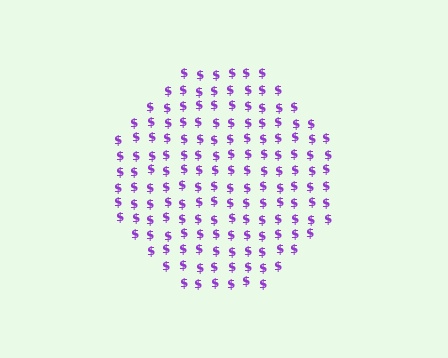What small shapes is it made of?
It is made of small dollar signs.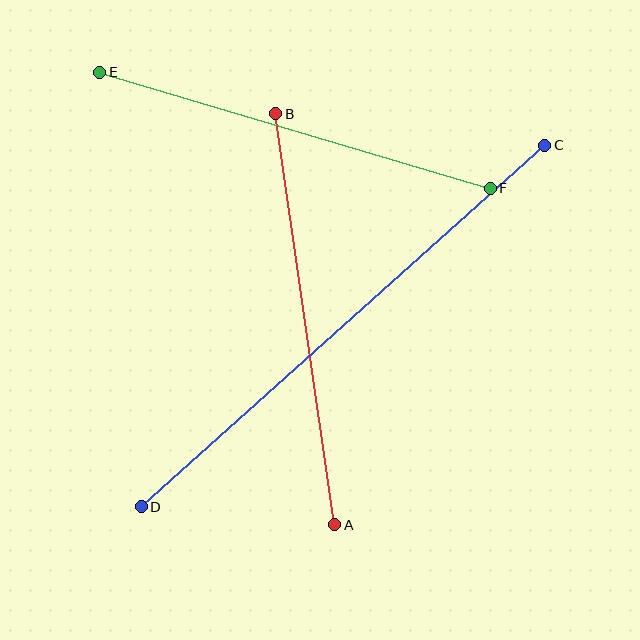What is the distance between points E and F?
The distance is approximately 407 pixels.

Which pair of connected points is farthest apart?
Points C and D are farthest apart.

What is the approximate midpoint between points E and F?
The midpoint is at approximately (295, 130) pixels.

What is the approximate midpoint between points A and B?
The midpoint is at approximately (305, 319) pixels.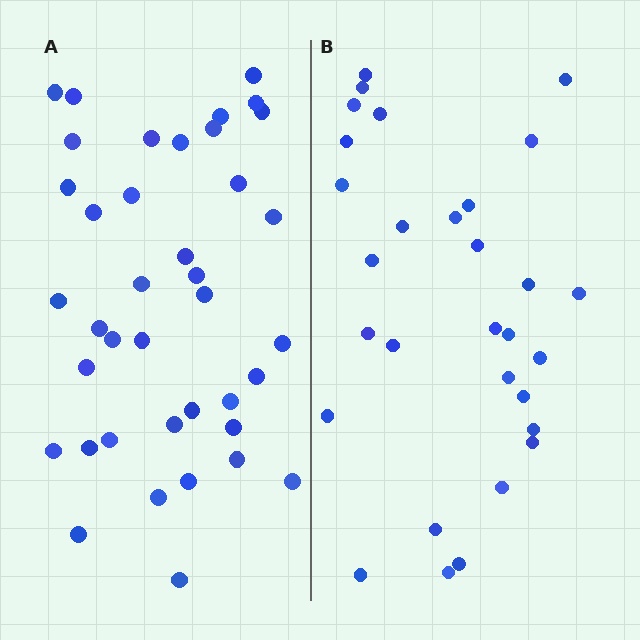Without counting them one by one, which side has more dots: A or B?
Region A (the left region) has more dots.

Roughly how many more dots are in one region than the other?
Region A has roughly 8 or so more dots than region B.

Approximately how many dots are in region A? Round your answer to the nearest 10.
About 40 dots. (The exact count is 39, which rounds to 40.)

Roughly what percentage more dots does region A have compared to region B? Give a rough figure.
About 30% more.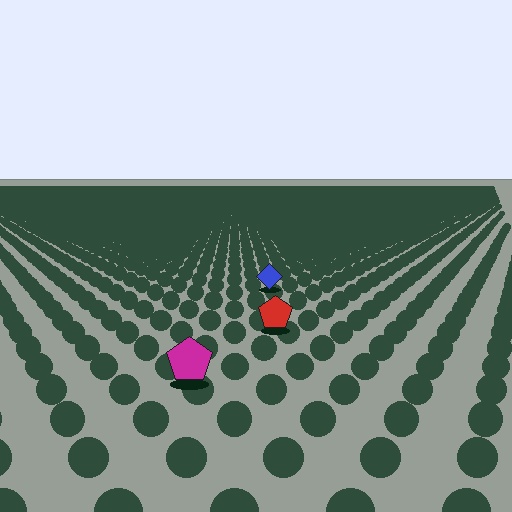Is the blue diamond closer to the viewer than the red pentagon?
No. The red pentagon is closer — you can tell from the texture gradient: the ground texture is coarser near it.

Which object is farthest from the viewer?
The blue diamond is farthest from the viewer. It appears smaller and the ground texture around it is denser.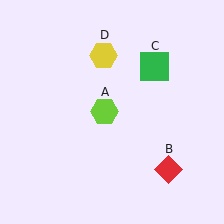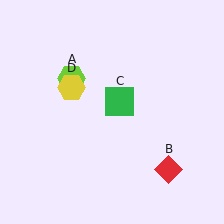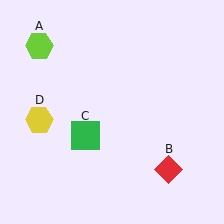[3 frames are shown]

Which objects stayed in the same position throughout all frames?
Red diamond (object B) remained stationary.